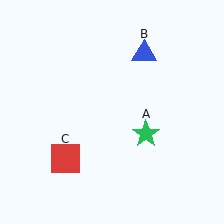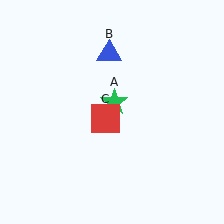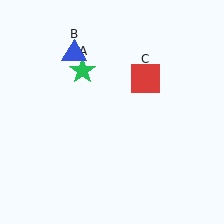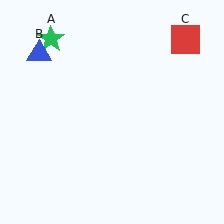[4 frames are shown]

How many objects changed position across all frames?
3 objects changed position: green star (object A), blue triangle (object B), red square (object C).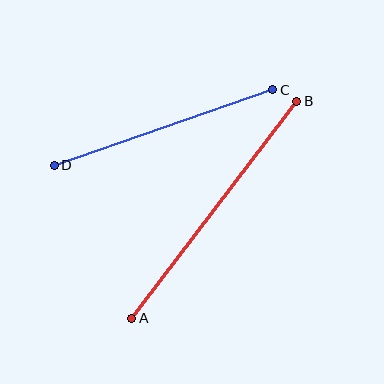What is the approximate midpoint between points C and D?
The midpoint is at approximately (163, 128) pixels.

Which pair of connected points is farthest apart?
Points A and B are farthest apart.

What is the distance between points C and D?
The distance is approximately 231 pixels.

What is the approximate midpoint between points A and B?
The midpoint is at approximately (214, 210) pixels.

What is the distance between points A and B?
The distance is approximately 272 pixels.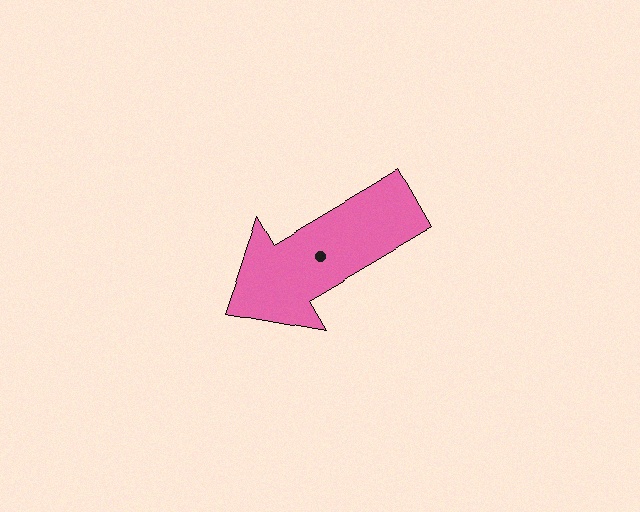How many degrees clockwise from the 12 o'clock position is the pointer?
Approximately 240 degrees.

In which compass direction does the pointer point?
Southwest.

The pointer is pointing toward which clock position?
Roughly 8 o'clock.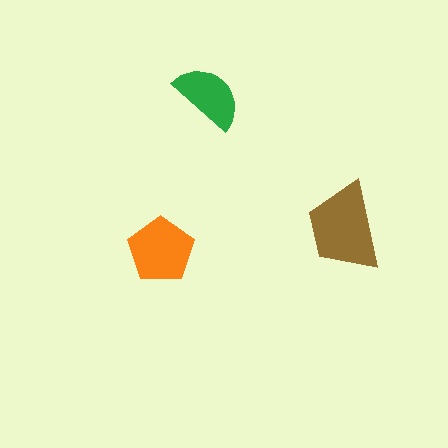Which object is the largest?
The brown trapezoid.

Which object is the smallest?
The green semicircle.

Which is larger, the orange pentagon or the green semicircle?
The orange pentagon.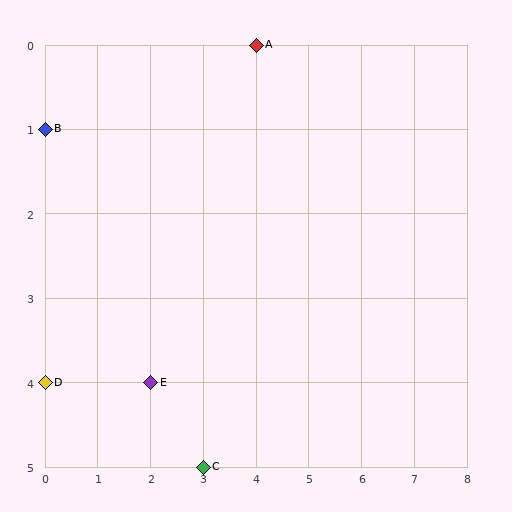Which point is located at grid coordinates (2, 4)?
Point E is at (2, 4).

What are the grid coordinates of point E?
Point E is at grid coordinates (2, 4).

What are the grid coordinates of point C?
Point C is at grid coordinates (3, 5).